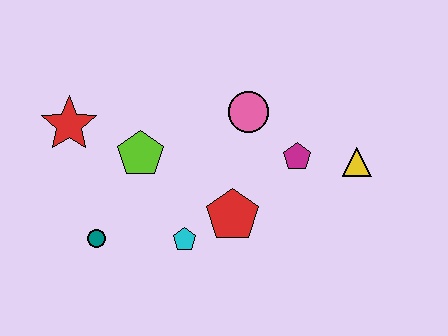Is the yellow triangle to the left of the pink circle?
No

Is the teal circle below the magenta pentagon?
Yes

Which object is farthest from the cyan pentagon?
The yellow triangle is farthest from the cyan pentagon.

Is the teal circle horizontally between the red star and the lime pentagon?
Yes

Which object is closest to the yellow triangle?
The magenta pentagon is closest to the yellow triangle.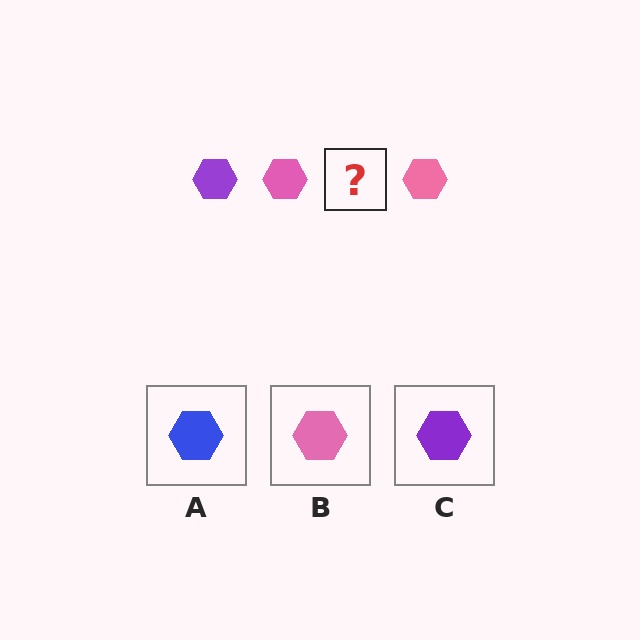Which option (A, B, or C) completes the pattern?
C.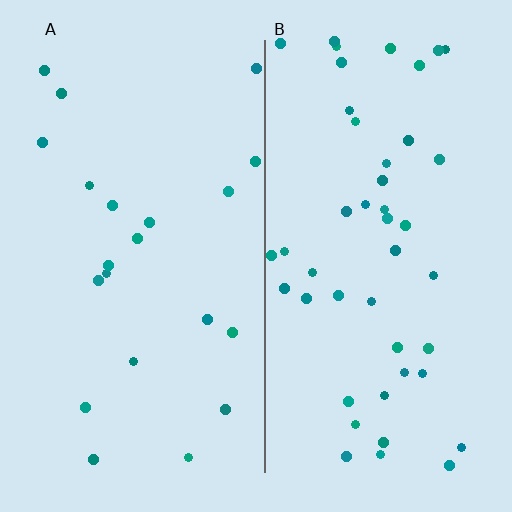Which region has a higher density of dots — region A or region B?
B (the right).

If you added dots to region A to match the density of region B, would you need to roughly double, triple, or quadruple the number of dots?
Approximately double.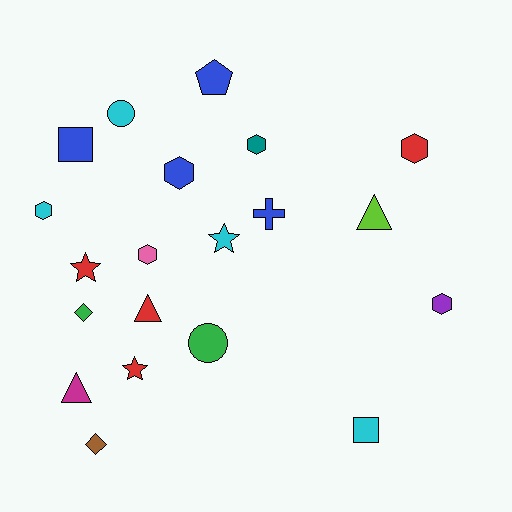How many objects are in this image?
There are 20 objects.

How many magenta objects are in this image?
There is 1 magenta object.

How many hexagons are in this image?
There are 6 hexagons.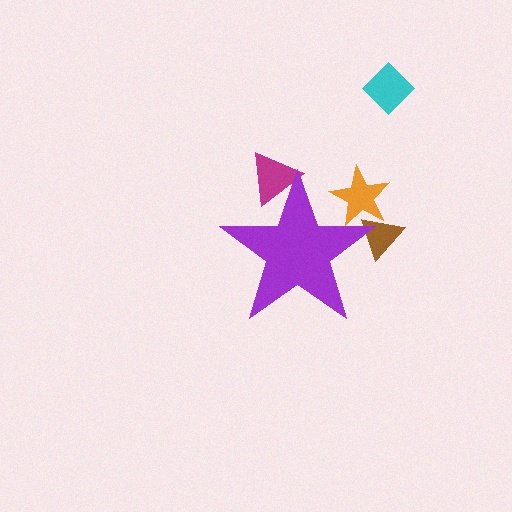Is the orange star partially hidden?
Yes, the orange star is partially hidden behind the purple star.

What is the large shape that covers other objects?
A purple star.